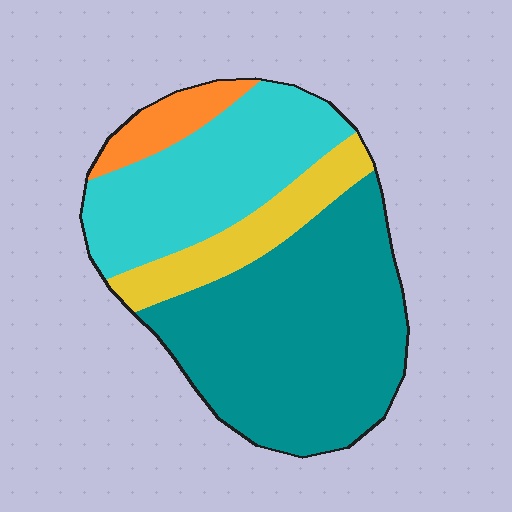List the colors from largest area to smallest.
From largest to smallest: teal, cyan, yellow, orange.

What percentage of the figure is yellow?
Yellow covers roughly 15% of the figure.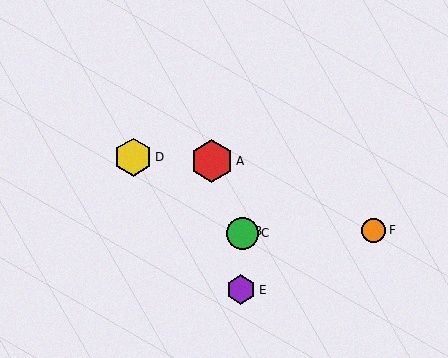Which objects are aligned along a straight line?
Objects B, C, D are aligned along a straight line.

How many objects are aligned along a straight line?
3 objects (B, C, D) are aligned along a straight line.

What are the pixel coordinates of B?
Object B is at (239, 231).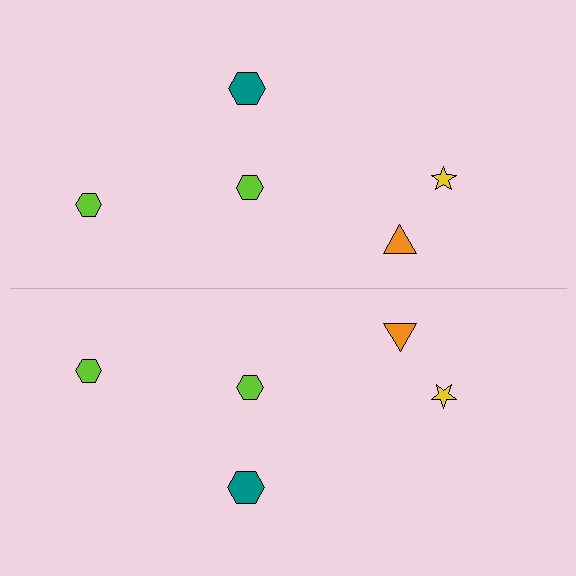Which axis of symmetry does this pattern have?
The pattern has a horizontal axis of symmetry running through the center of the image.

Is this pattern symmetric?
Yes, this pattern has bilateral (reflection) symmetry.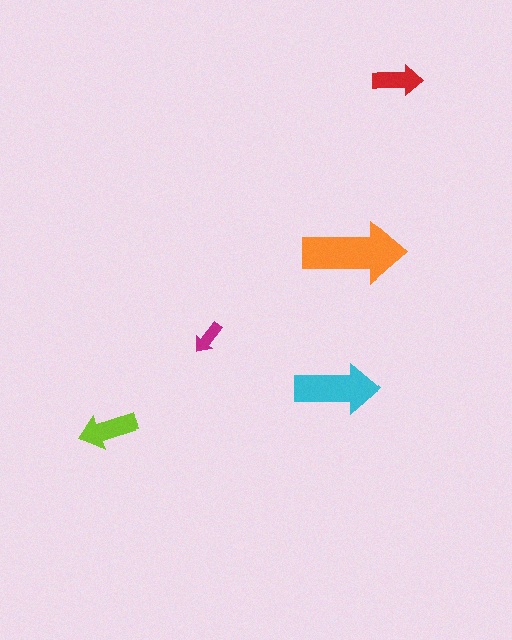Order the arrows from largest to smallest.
the orange one, the cyan one, the lime one, the red one, the magenta one.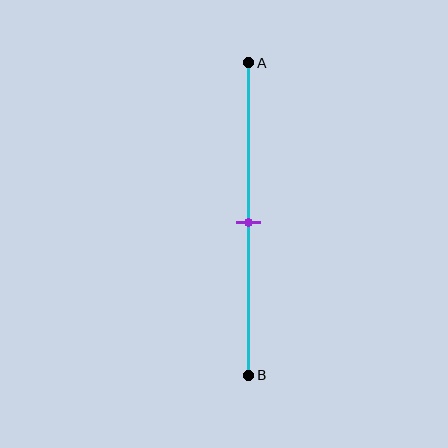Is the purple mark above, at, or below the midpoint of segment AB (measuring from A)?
The purple mark is approximately at the midpoint of segment AB.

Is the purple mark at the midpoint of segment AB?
Yes, the mark is approximately at the midpoint.